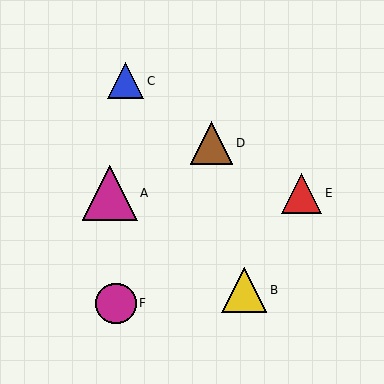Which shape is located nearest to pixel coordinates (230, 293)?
The yellow triangle (labeled B) at (244, 290) is nearest to that location.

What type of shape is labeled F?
Shape F is a magenta circle.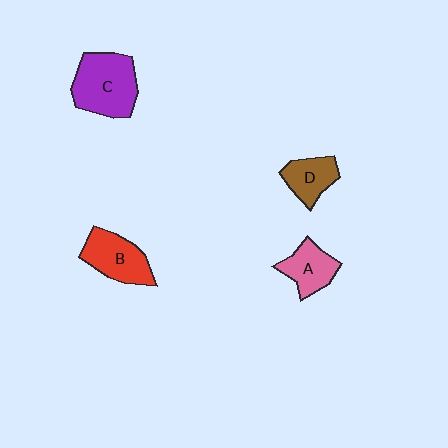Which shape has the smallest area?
Shape D (brown).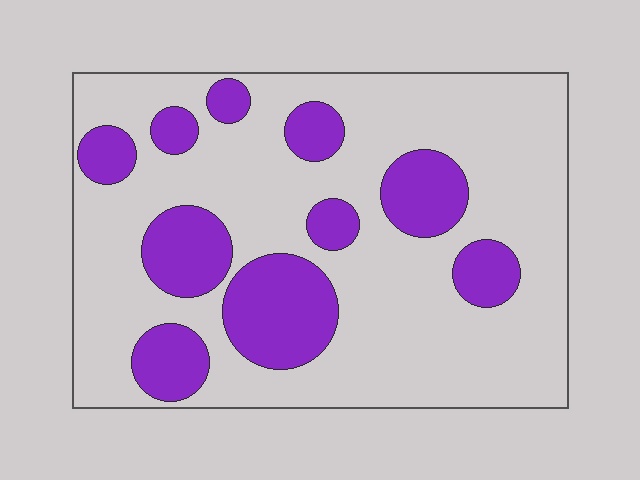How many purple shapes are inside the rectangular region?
10.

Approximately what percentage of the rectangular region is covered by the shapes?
Approximately 25%.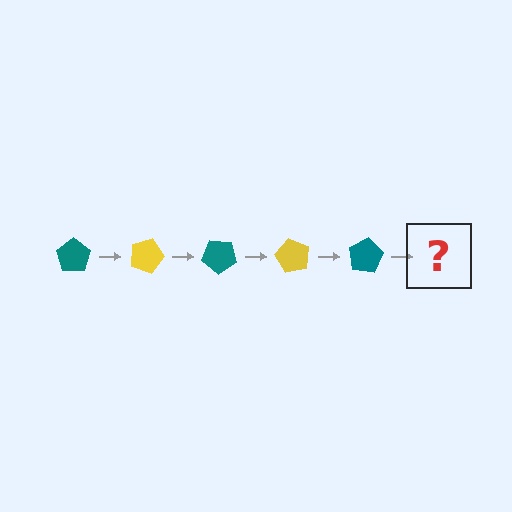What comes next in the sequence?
The next element should be a yellow pentagon, rotated 100 degrees from the start.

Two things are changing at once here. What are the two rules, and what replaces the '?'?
The two rules are that it rotates 20 degrees each step and the color cycles through teal and yellow. The '?' should be a yellow pentagon, rotated 100 degrees from the start.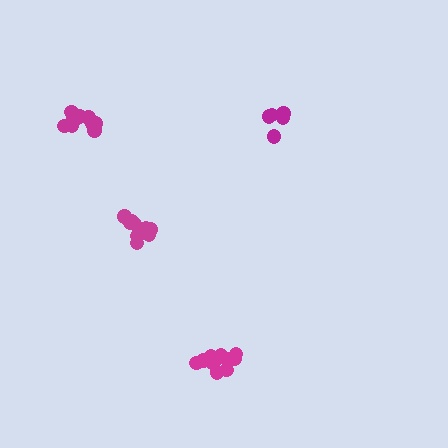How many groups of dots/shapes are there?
There are 4 groups.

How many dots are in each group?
Group 1: 11 dots, Group 2: 9 dots, Group 3: 11 dots, Group 4: 5 dots (36 total).